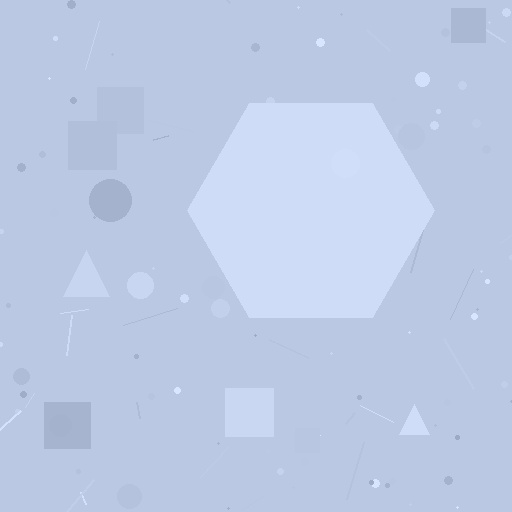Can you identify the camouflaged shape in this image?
The camouflaged shape is a hexagon.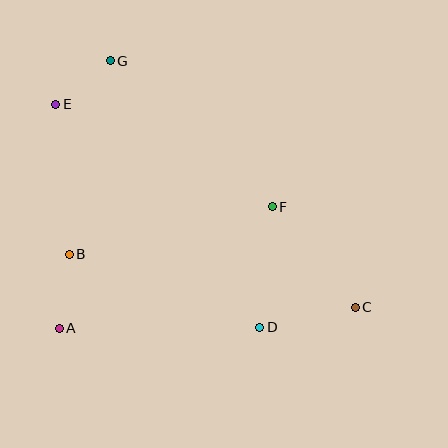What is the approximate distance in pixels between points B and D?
The distance between B and D is approximately 204 pixels.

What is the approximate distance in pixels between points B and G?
The distance between B and G is approximately 198 pixels.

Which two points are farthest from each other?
Points C and E are farthest from each other.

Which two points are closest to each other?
Points E and G are closest to each other.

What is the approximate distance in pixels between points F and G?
The distance between F and G is approximately 218 pixels.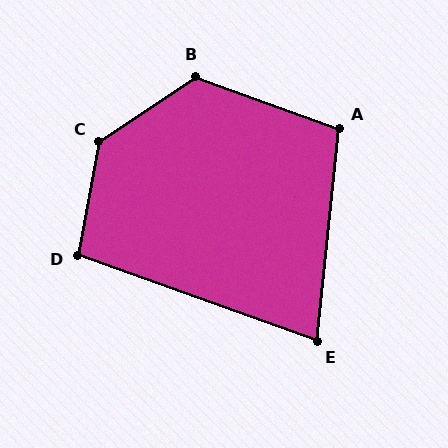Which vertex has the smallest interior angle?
E, at approximately 76 degrees.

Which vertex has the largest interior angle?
C, at approximately 135 degrees.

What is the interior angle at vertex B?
Approximately 126 degrees (obtuse).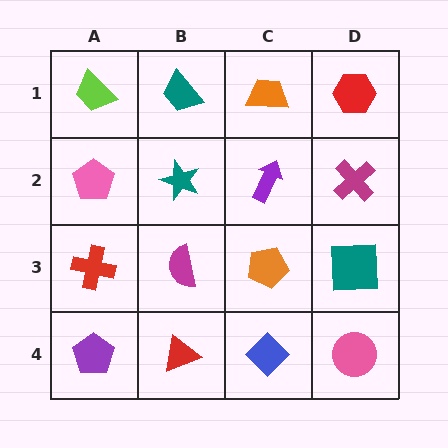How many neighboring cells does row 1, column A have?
2.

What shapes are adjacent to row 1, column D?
A magenta cross (row 2, column D), an orange trapezoid (row 1, column C).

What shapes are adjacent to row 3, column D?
A magenta cross (row 2, column D), a pink circle (row 4, column D), an orange pentagon (row 3, column C).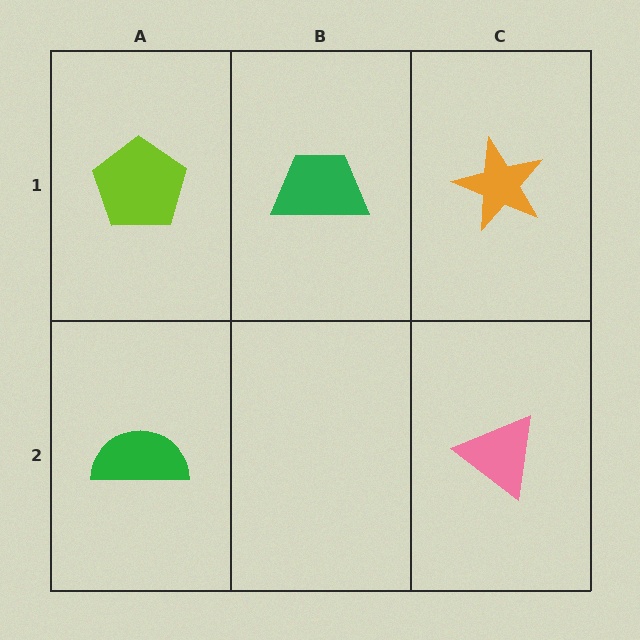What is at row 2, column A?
A green semicircle.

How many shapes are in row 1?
3 shapes.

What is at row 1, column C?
An orange star.